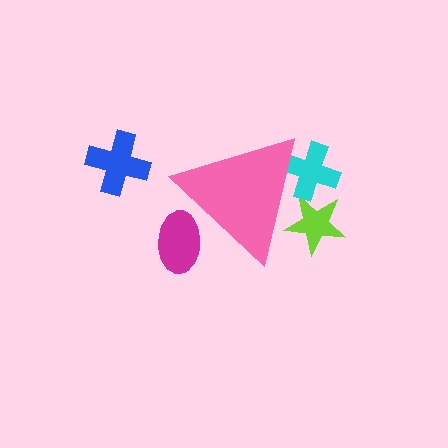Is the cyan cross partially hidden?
Yes, the cyan cross is partially hidden behind the pink triangle.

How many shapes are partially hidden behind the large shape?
3 shapes are partially hidden.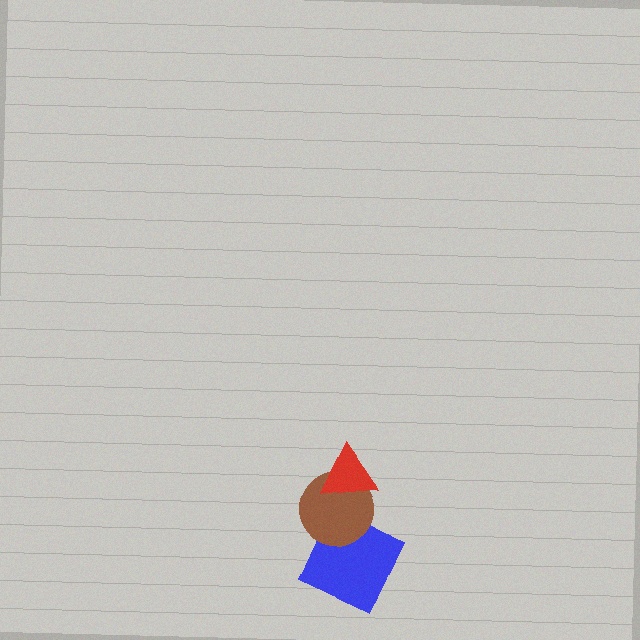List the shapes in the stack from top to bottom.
From top to bottom: the red triangle, the brown circle, the blue square.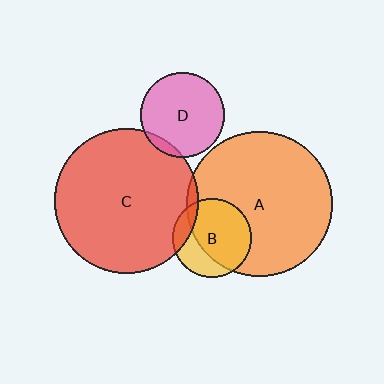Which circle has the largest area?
Circle A (orange).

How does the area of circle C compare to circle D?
Approximately 2.9 times.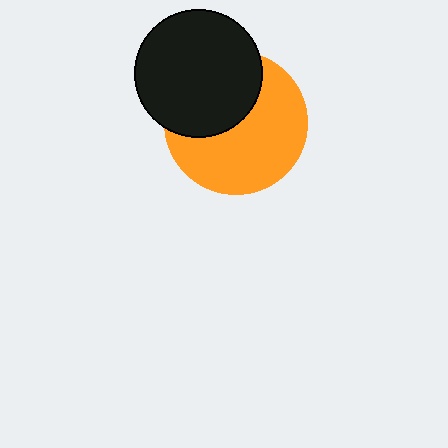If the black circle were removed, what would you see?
You would see the complete orange circle.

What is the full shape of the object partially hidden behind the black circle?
The partially hidden object is an orange circle.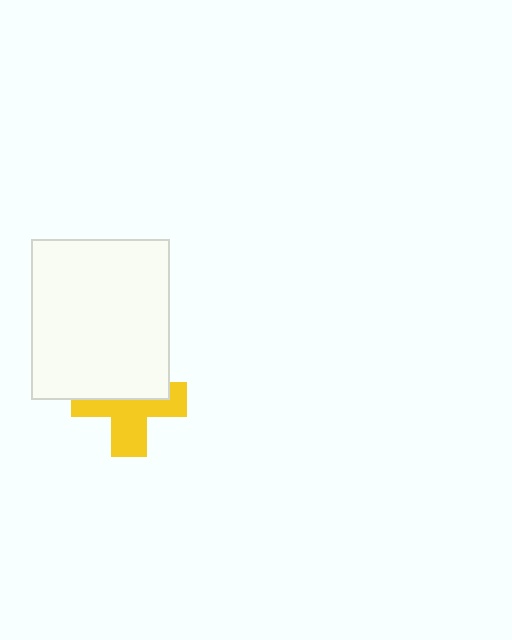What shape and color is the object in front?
The object in front is a white rectangle.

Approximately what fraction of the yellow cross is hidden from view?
Roughly 45% of the yellow cross is hidden behind the white rectangle.